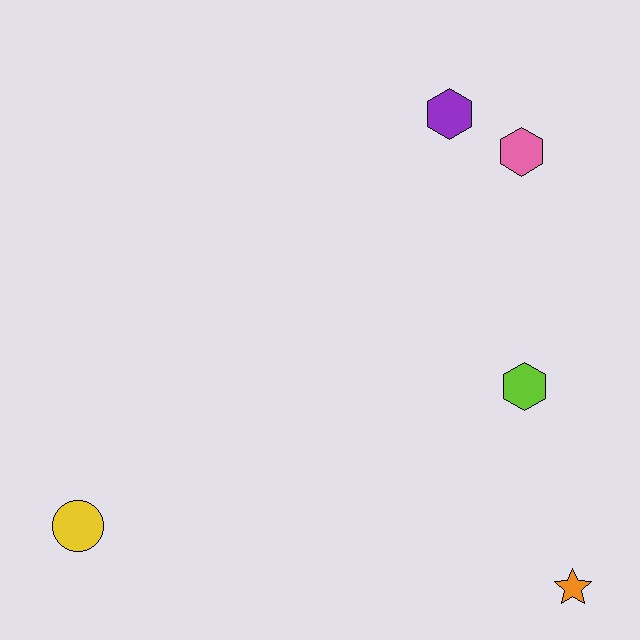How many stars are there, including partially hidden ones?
There is 1 star.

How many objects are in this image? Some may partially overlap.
There are 5 objects.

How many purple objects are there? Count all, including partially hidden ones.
There is 1 purple object.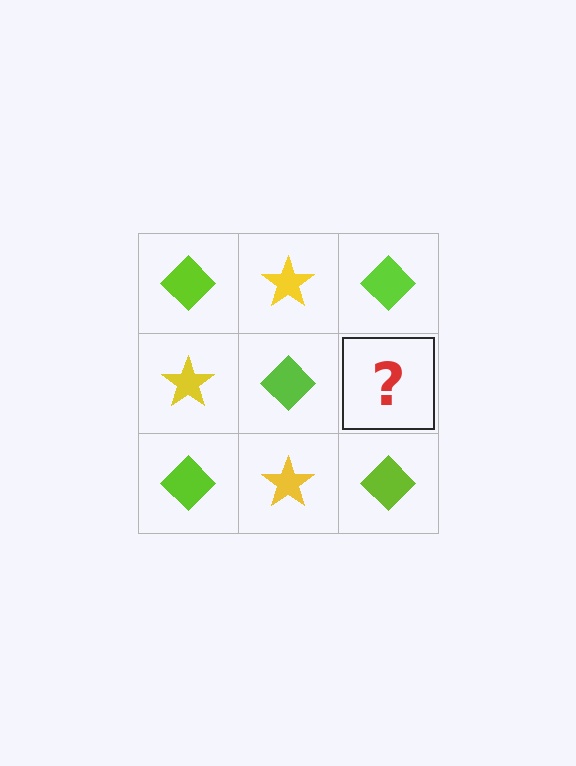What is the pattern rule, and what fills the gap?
The rule is that it alternates lime diamond and yellow star in a checkerboard pattern. The gap should be filled with a yellow star.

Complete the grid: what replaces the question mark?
The question mark should be replaced with a yellow star.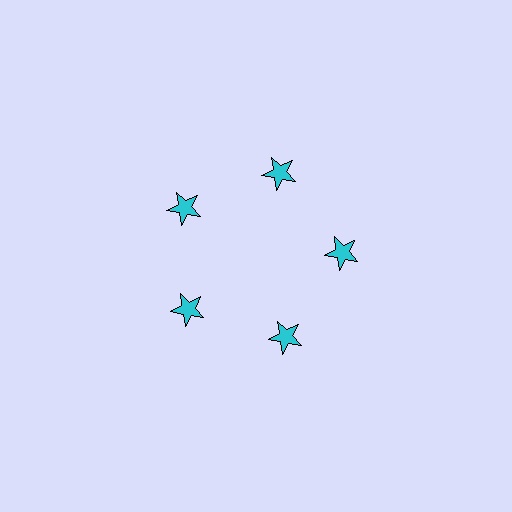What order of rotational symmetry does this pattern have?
This pattern has 5-fold rotational symmetry.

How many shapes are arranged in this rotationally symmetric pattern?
There are 5 shapes, arranged in 5 groups of 1.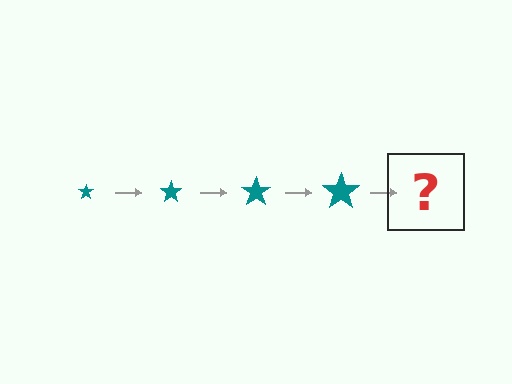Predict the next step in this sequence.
The next step is a teal star, larger than the previous one.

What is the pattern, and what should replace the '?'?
The pattern is that the star gets progressively larger each step. The '?' should be a teal star, larger than the previous one.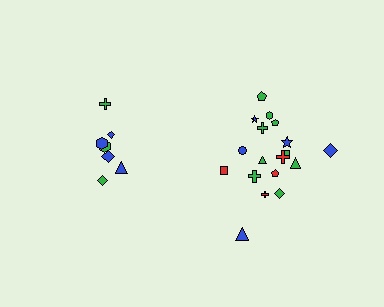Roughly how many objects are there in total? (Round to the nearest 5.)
Roughly 25 objects in total.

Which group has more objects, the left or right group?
The right group.